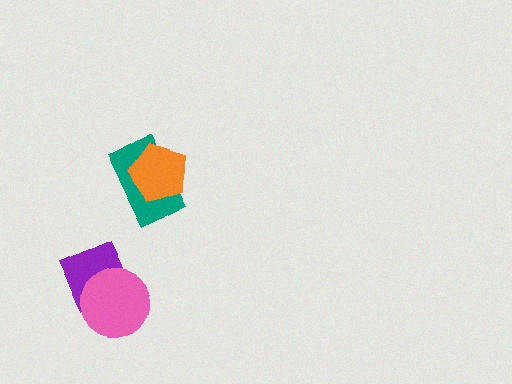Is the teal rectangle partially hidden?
Yes, it is partially covered by another shape.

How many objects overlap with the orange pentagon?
1 object overlaps with the orange pentagon.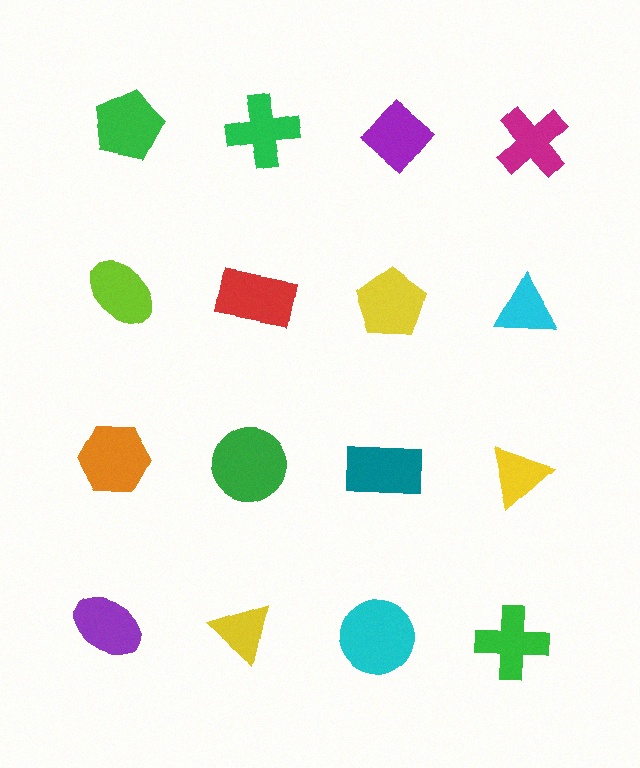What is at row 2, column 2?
A red rectangle.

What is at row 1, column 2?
A green cross.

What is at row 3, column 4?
A yellow triangle.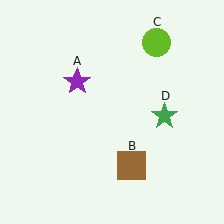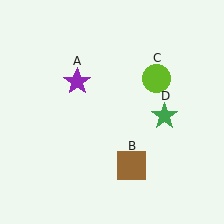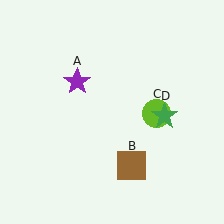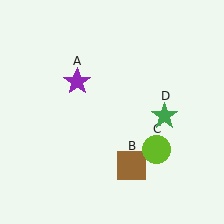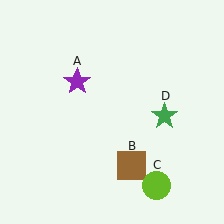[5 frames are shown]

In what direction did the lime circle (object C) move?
The lime circle (object C) moved down.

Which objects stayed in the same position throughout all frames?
Purple star (object A) and brown square (object B) and green star (object D) remained stationary.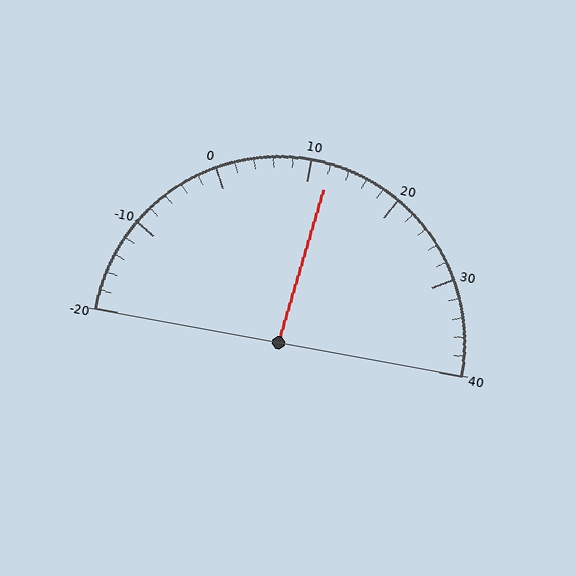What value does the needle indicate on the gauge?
The needle indicates approximately 12.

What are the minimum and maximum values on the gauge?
The gauge ranges from -20 to 40.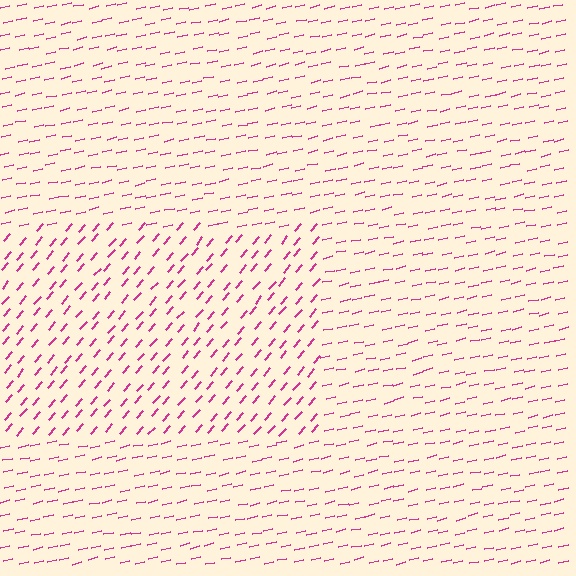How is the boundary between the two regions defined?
The boundary is defined purely by a change in line orientation (approximately 36 degrees difference). All lines are the same color and thickness.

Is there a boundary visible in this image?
Yes, there is a texture boundary formed by a change in line orientation.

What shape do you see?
I see a rectangle.